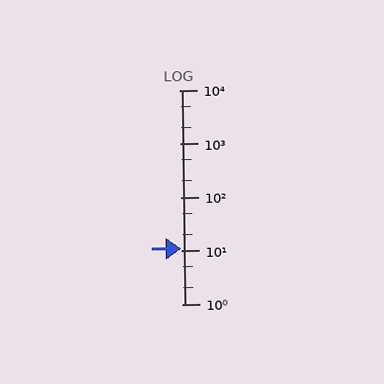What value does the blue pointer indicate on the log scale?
The pointer indicates approximately 11.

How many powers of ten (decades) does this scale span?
The scale spans 4 decades, from 1 to 10000.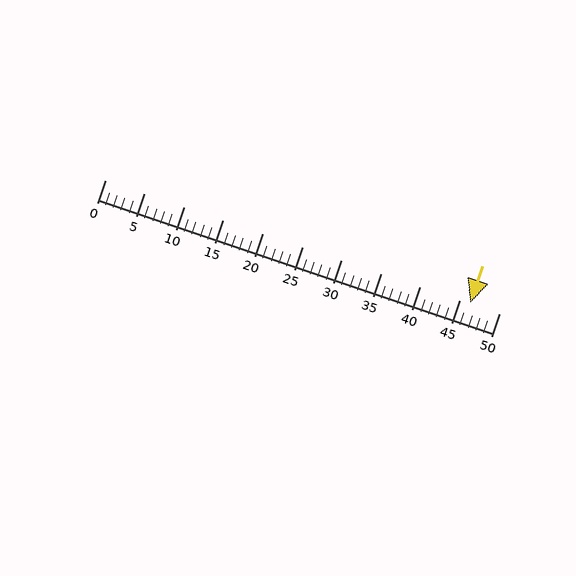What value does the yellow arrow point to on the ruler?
The yellow arrow points to approximately 46.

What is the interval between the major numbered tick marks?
The major tick marks are spaced 5 units apart.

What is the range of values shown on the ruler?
The ruler shows values from 0 to 50.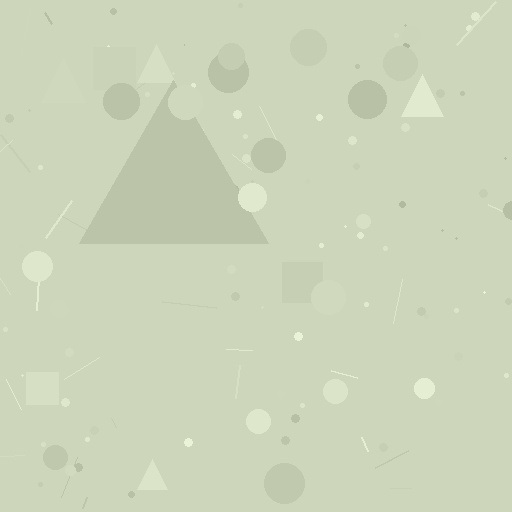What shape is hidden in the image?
A triangle is hidden in the image.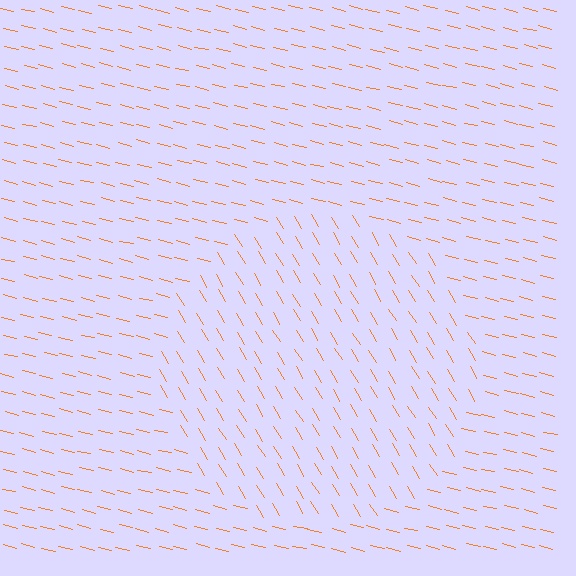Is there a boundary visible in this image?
Yes, there is a texture boundary formed by a change in line orientation.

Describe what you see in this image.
The image is filled with small orange line segments. A circle region in the image has lines oriented differently from the surrounding lines, creating a visible texture boundary.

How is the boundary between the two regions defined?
The boundary is defined purely by a change in line orientation (approximately 45 degrees difference). All lines are the same color and thickness.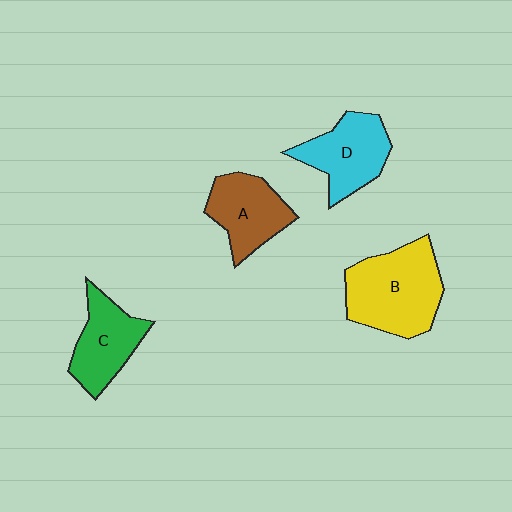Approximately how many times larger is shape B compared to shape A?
Approximately 1.5 times.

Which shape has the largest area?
Shape B (yellow).